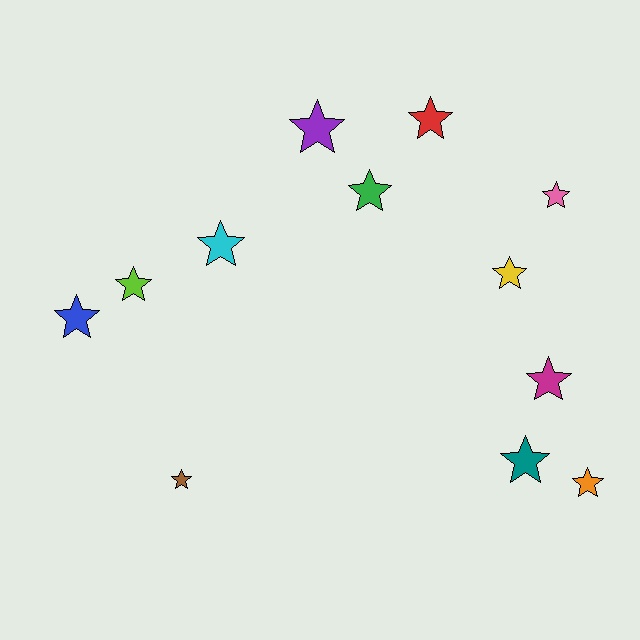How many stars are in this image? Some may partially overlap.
There are 12 stars.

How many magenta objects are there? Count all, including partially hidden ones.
There is 1 magenta object.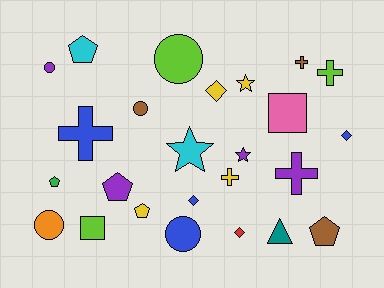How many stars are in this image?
There are 3 stars.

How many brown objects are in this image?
There are 3 brown objects.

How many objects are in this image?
There are 25 objects.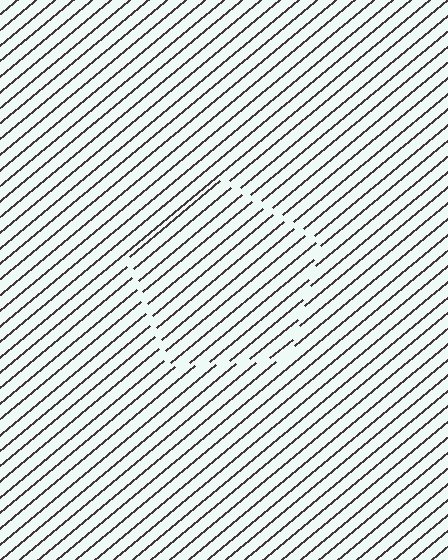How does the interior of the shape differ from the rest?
The interior of the shape contains the same grating, shifted by half a period — the contour is defined by the phase discontinuity where line-ends from the inner and outer gratings abut.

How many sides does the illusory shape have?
5 sides — the line-ends trace a pentagon.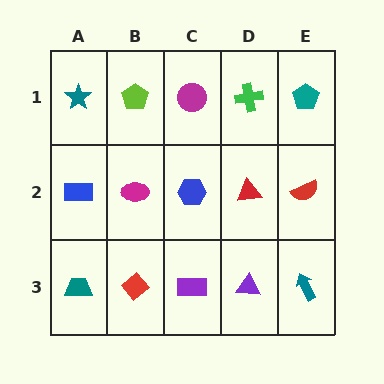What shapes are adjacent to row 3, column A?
A blue rectangle (row 2, column A), a red diamond (row 3, column B).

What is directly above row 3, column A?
A blue rectangle.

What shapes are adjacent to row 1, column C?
A blue hexagon (row 2, column C), a lime pentagon (row 1, column B), a green cross (row 1, column D).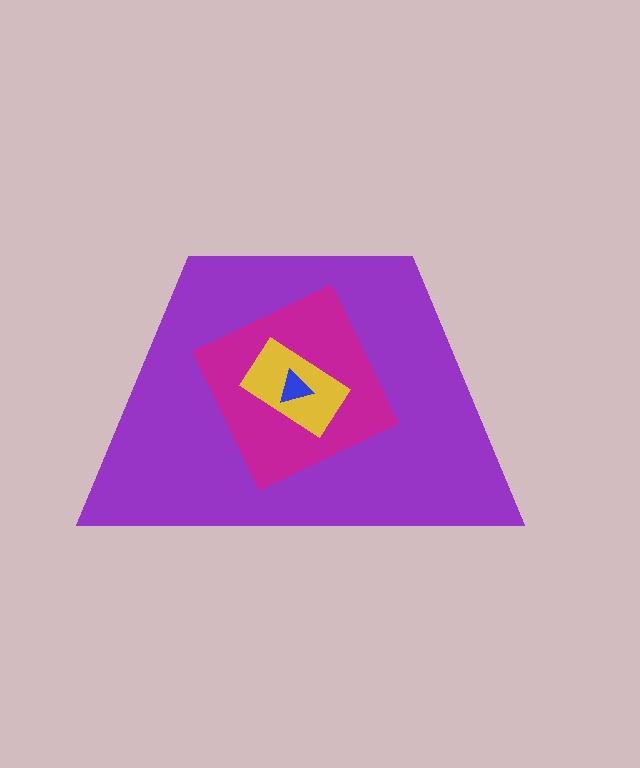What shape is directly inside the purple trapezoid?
The magenta diamond.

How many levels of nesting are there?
4.